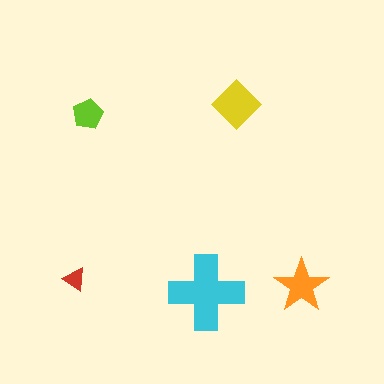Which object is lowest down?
The cyan cross is bottommost.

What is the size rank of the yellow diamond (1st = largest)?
2nd.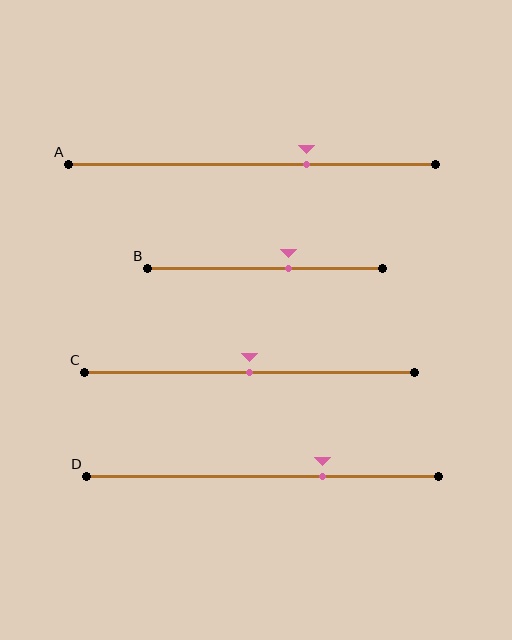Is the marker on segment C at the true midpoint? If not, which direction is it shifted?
Yes, the marker on segment C is at the true midpoint.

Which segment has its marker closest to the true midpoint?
Segment C has its marker closest to the true midpoint.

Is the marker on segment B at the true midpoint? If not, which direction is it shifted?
No, the marker on segment B is shifted to the right by about 10% of the segment length.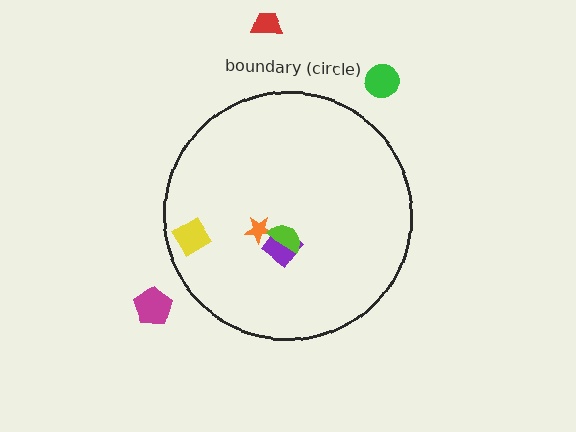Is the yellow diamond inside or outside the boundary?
Inside.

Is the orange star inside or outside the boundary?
Inside.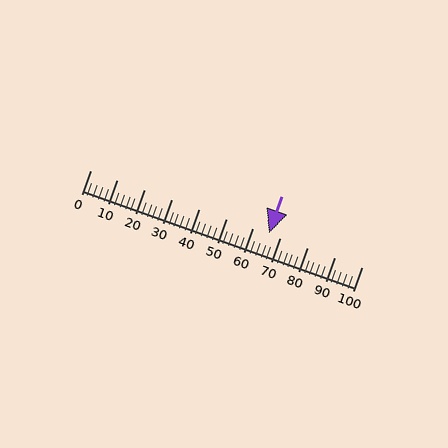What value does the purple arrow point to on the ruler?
The purple arrow points to approximately 66.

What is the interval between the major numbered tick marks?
The major tick marks are spaced 10 units apart.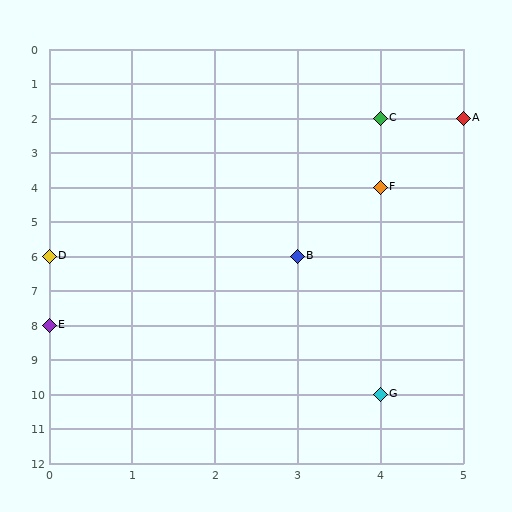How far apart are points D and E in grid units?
Points D and E are 2 rows apart.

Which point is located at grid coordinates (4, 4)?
Point F is at (4, 4).